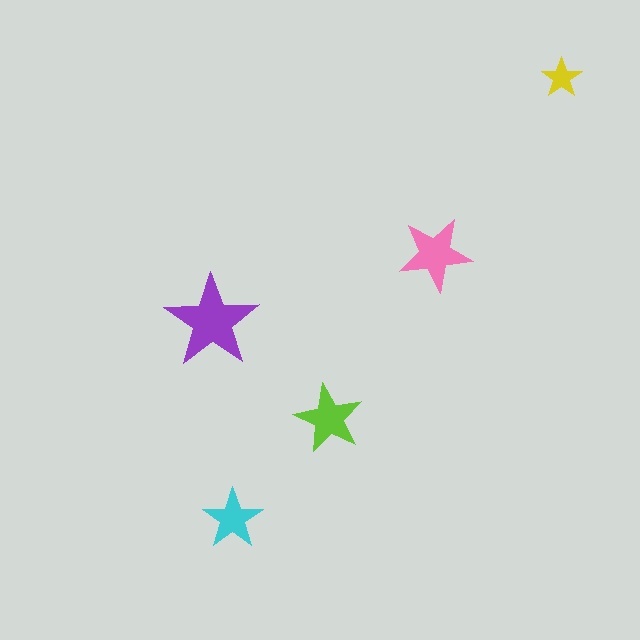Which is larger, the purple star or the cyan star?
The purple one.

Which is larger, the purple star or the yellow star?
The purple one.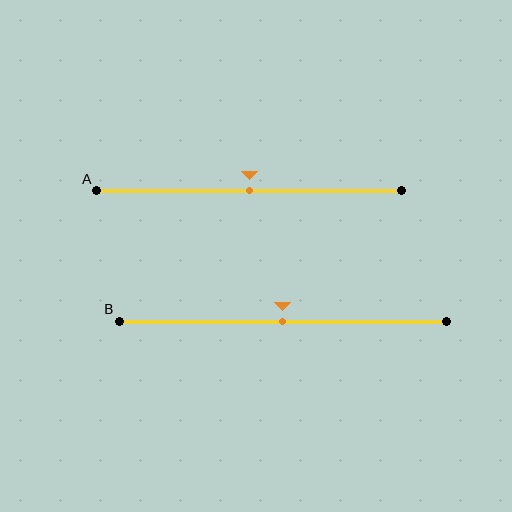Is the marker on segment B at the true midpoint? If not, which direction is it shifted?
Yes, the marker on segment B is at the true midpoint.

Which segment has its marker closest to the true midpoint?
Segment A has its marker closest to the true midpoint.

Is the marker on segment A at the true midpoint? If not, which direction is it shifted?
Yes, the marker on segment A is at the true midpoint.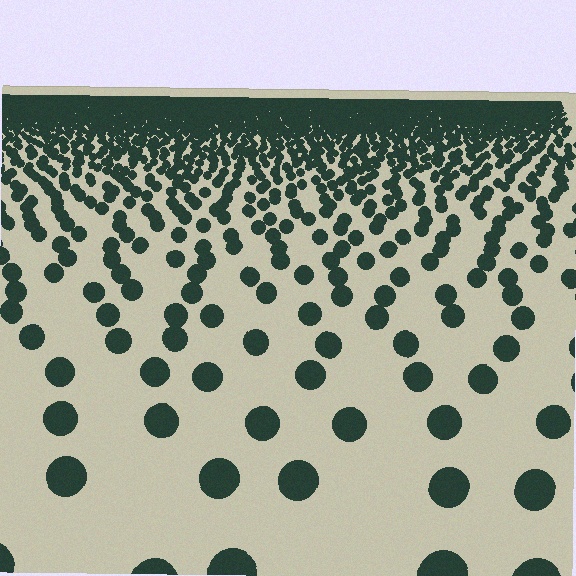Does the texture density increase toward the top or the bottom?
Density increases toward the top.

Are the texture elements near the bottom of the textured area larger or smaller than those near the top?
Larger. Near the bottom, elements are closer to the viewer and appear at a bigger on-screen size.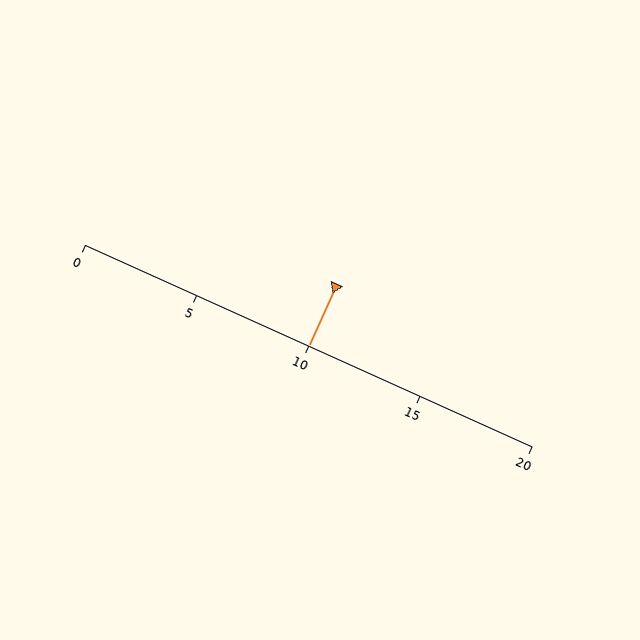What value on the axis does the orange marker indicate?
The marker indicates approximately 10.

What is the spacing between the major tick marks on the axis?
The major ticks are spaced 5 apart.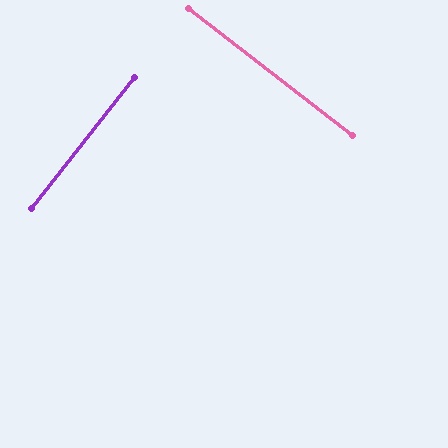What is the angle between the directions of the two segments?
Approximately 89 degrees.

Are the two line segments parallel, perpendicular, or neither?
Perpendicular — they meet at approximately 89°.